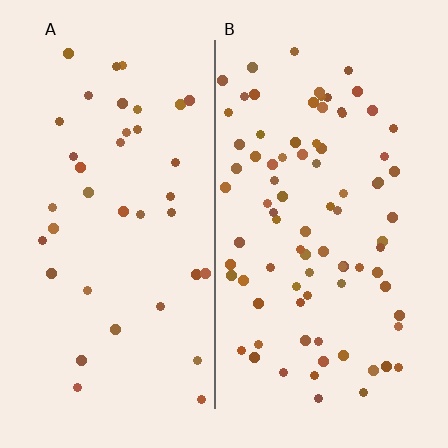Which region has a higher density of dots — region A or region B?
B (the right).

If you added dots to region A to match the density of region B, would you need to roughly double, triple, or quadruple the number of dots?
Approximately double.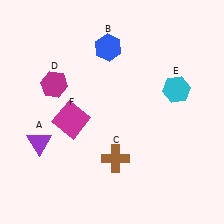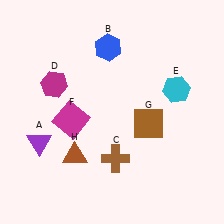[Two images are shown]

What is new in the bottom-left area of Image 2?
A brown triangle (H) was added in the bottom-left area of Image 2.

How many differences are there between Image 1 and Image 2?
There are 2 differences between the two images.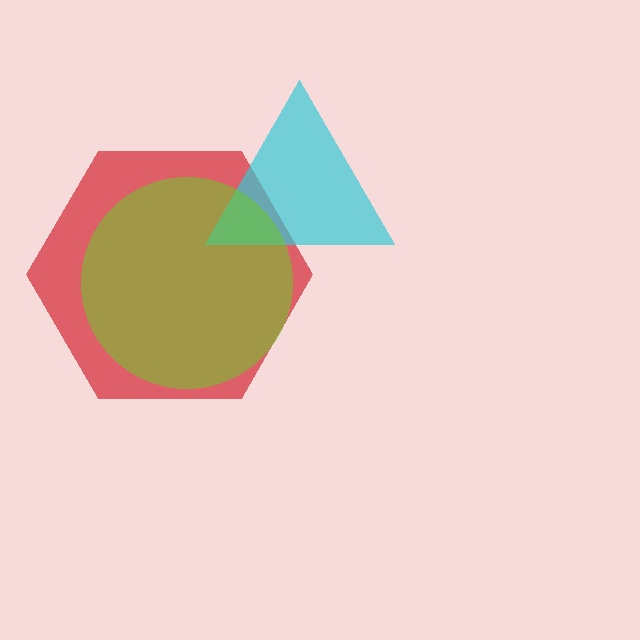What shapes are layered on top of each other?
The layered shapes are: a red hexagon, a cyan triangle, a lime circle.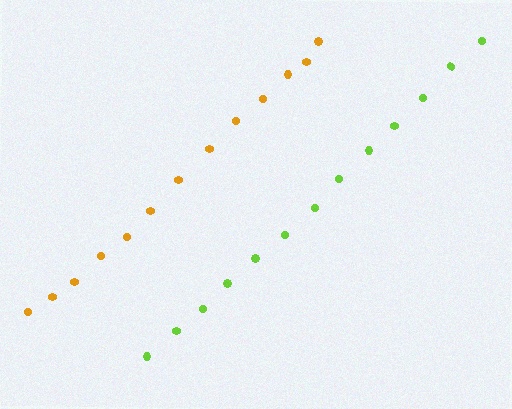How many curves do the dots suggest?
There are 2 distinct paths.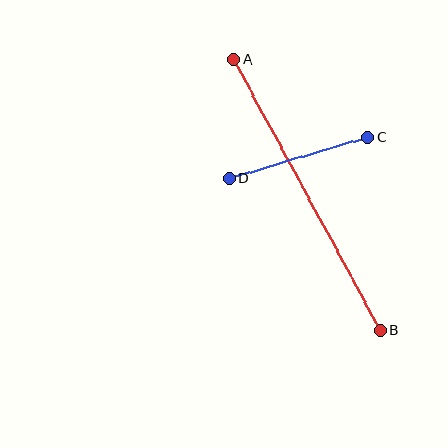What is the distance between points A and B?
The distance is approximately 308 pixels.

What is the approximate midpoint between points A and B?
The midpoint is at approximately (307, 195) pixels.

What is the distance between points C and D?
The distance is approximately 144 pixels.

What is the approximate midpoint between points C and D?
The midpoint is at approximately (298, 158) pixels.